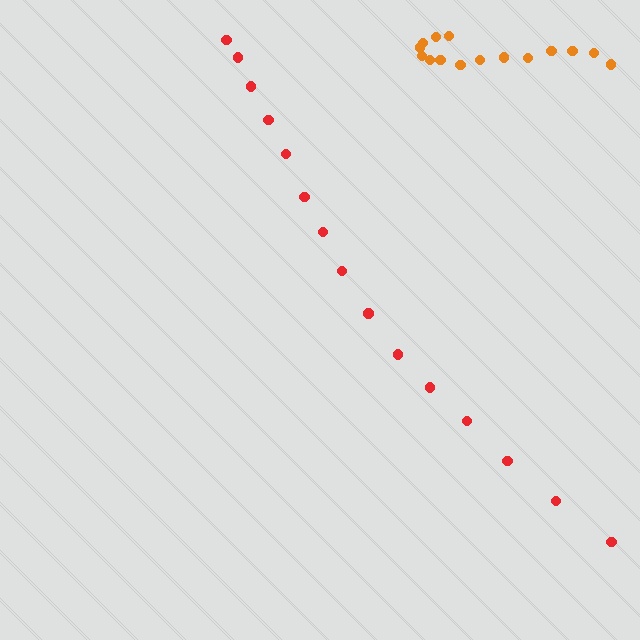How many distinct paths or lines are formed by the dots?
There are 2 distinct paths.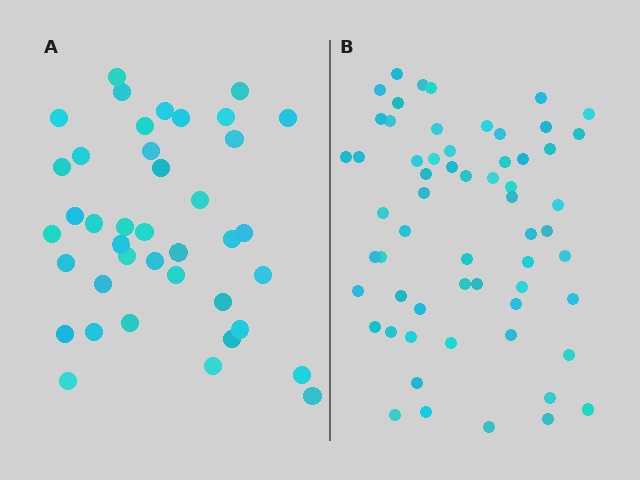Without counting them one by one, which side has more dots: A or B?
Region B (the right region) has more dots.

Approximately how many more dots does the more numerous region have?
Region B has approximately 20 more dots than region A.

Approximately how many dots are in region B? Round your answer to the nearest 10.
About 60 dots.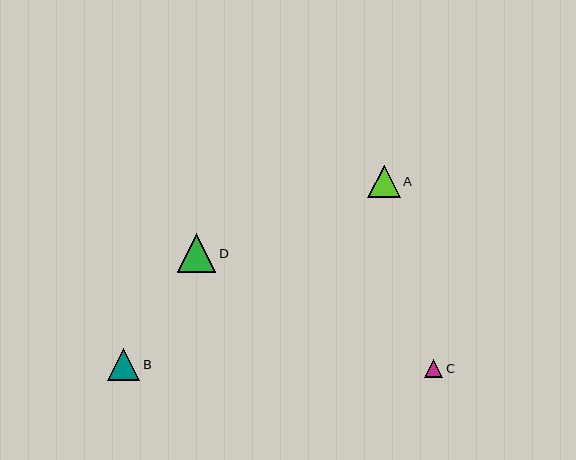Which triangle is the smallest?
Triangle C is the smallest with a size of approximately 18 pixels.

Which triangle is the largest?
Triangle D is the largest with a size of approximately 39 pixels.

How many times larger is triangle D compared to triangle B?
Triangle D is approximately 1.2 times the size of triangle B.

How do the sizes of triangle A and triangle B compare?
Triangle A and triangle B are approximately the same size.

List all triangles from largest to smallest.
From largest to smallest: D, A, B, C.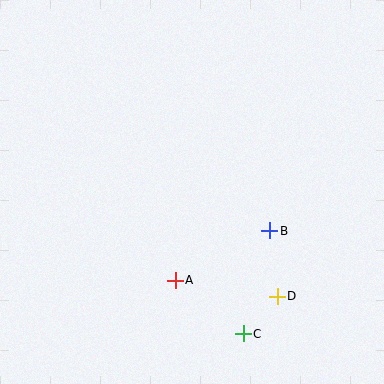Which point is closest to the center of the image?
Point B at (270, 231) is closest to the center.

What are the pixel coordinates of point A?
Point A is at (175, 280).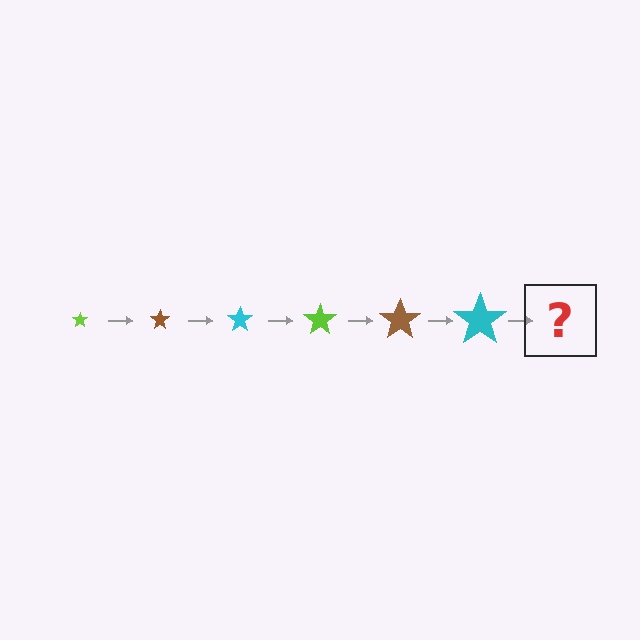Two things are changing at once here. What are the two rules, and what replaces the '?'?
The two rules are that the star grows larger each step and the color cycles through lime, brown, and cyan. The '?' should be a lime star, larger than the previous one.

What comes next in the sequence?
The next element should be a lime star, larger than the previous one.